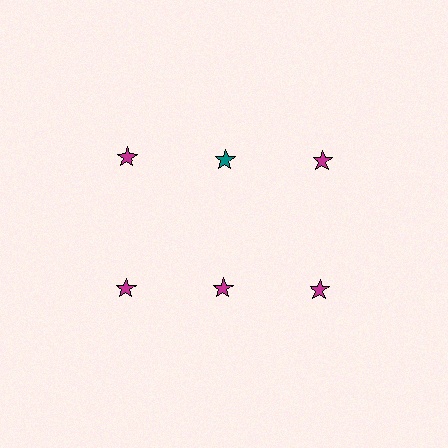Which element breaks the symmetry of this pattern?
The teal star in the top row, second from left column breaks the symmetry. All other shapes are magenta stars.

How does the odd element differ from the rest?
It has a different color: teal instead of magenta.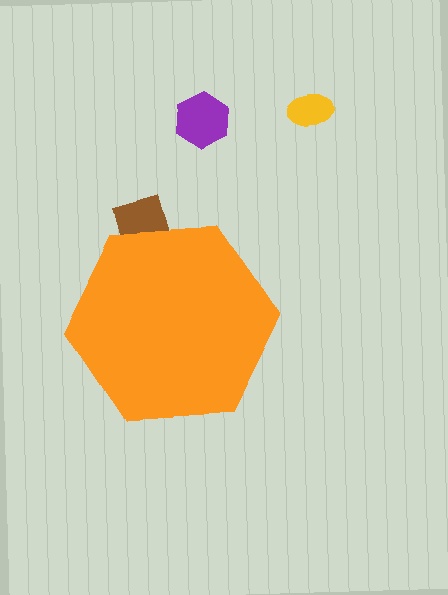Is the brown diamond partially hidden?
Yes, the brown diamond is partially hidden behind the orange hexagon.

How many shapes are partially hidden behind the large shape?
1 shape is partially hidden.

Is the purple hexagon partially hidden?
No, the purple hexagon is fully visible.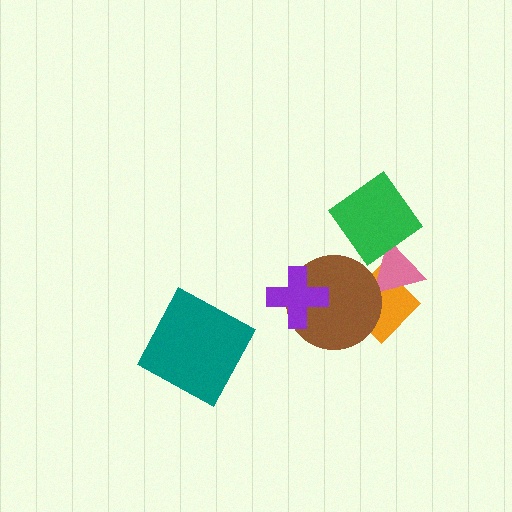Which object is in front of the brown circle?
The purple cross is in front of the brown circle.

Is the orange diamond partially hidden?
Yes, it is partially covered by another shape.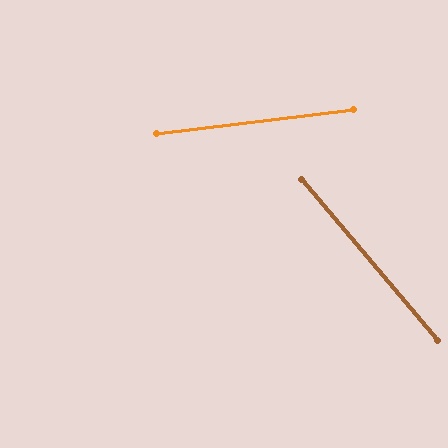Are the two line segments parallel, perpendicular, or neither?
Neither parallel nor perpendicular — they differ by about 57°.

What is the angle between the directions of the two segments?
Approximately 57 degrees.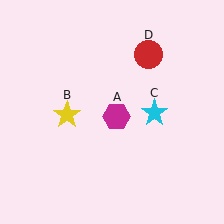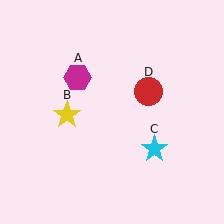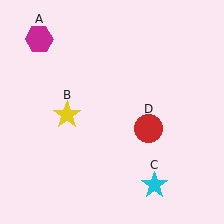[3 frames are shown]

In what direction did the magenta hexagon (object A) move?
The magenta hexagon (object A) moved up and to the left.